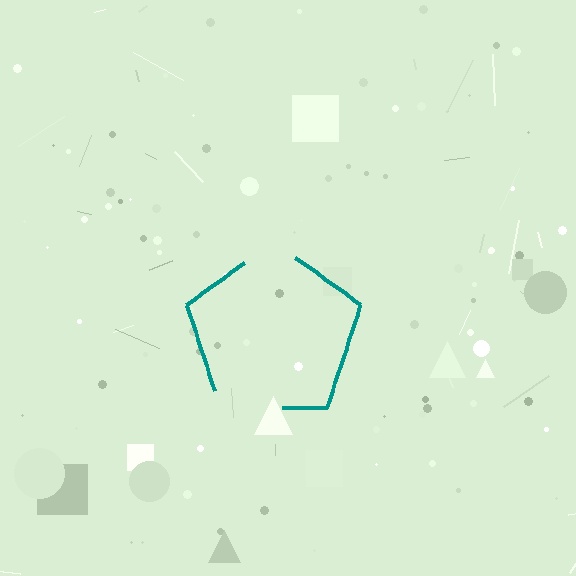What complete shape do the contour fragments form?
The contour fragments form a pentagon.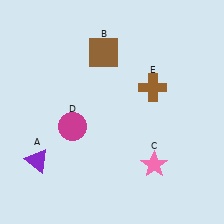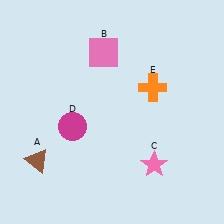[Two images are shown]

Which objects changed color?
A changed from purple to brown. B changed from brown to pink. E changed from brown to orange.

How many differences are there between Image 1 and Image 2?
There are 3 differences between the two images.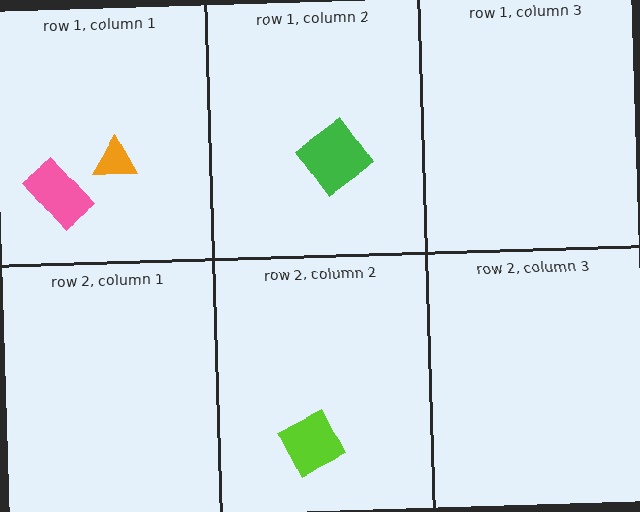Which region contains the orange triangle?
The row 1, column 1 region.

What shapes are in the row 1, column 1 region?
The orange triangle, the pink rectangle.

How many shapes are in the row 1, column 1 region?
2.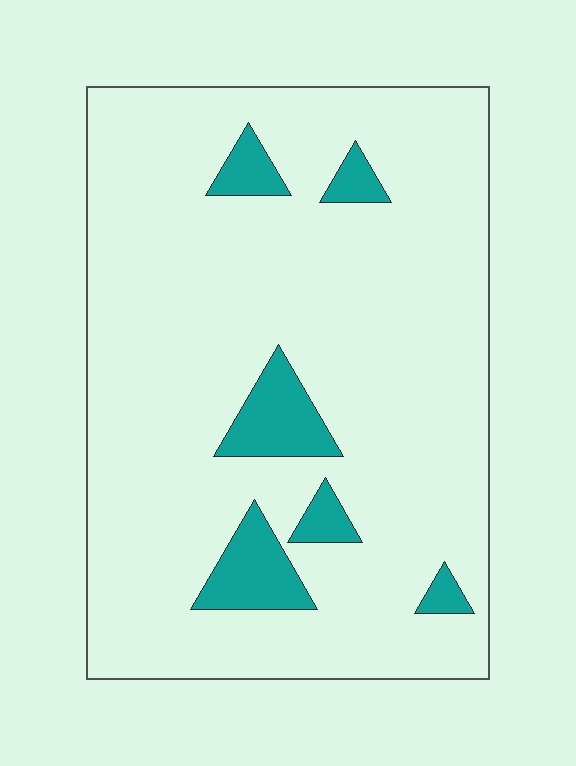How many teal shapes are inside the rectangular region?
6.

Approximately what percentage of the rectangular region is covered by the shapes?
Approximately 10%.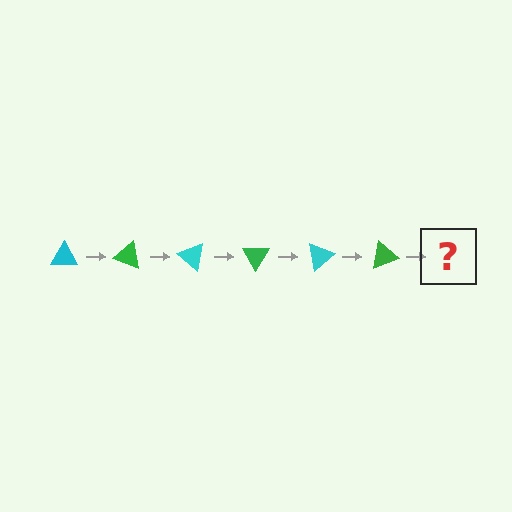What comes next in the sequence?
The next element should be a cyan triangle, rotated 120 degrees from the start.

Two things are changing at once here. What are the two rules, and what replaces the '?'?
The two rules are that it rotates 20 degrees each step and the color cycles through cyan and green. The '?' should be a cyan triangle, rotated 120 degrees from the start.